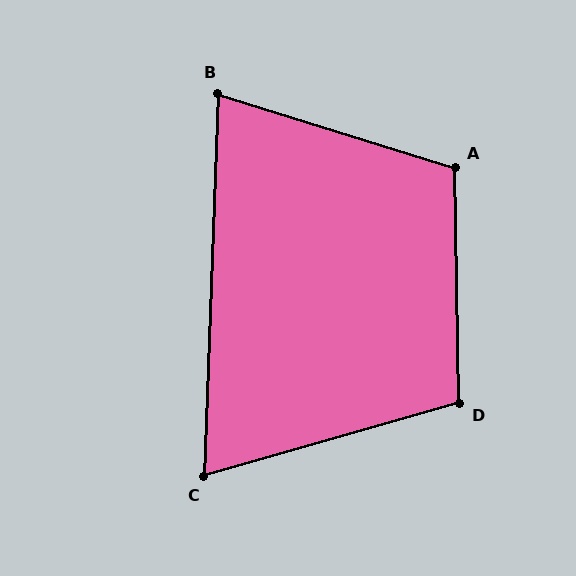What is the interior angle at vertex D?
Approximately 105 degrees (obtuse).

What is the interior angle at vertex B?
Approximately 75 degrees (acute).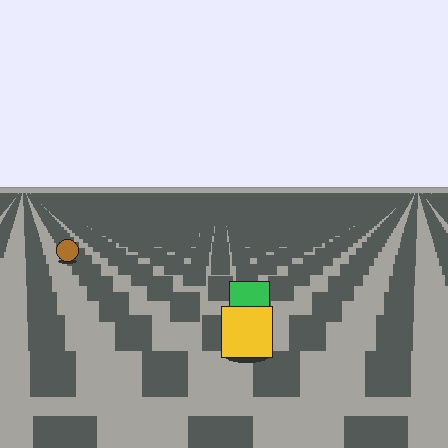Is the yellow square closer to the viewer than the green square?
Yes. The yellow square is closer — you can tell from the texture gradient: the ground texture is coarser near it.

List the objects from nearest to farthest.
From nearest to farthest: the yellow square, the green square, the brown circle.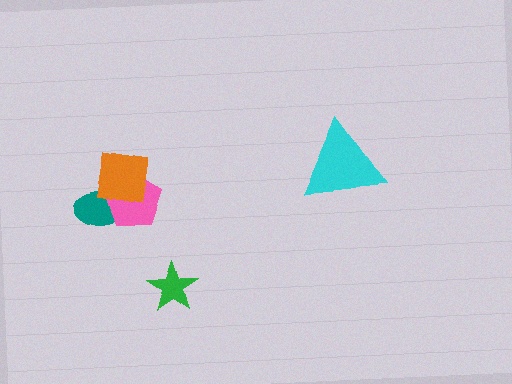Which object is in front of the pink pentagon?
The orange square is in front of the pink pentagon.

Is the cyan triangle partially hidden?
No, no other shape covers it.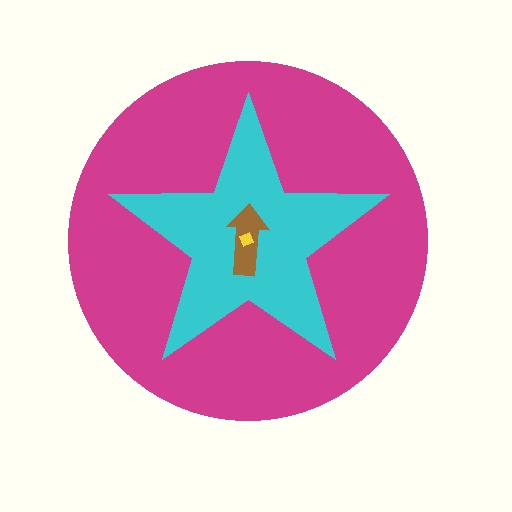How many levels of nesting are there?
4.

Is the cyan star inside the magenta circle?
Yes.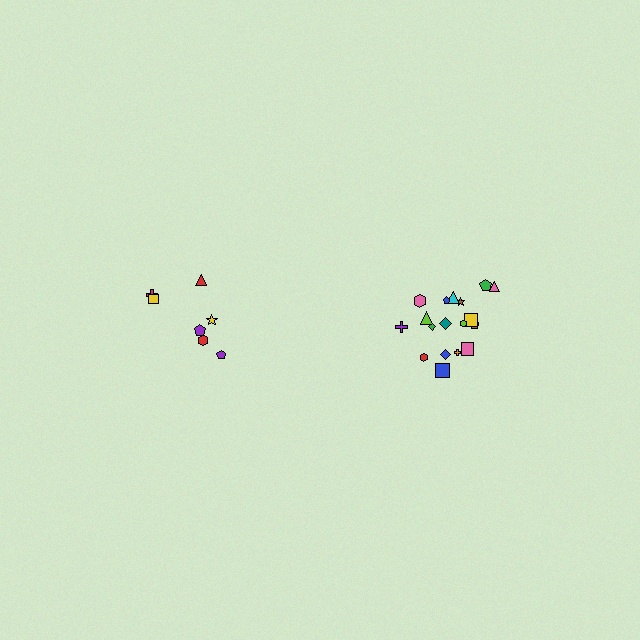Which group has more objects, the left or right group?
The right group.